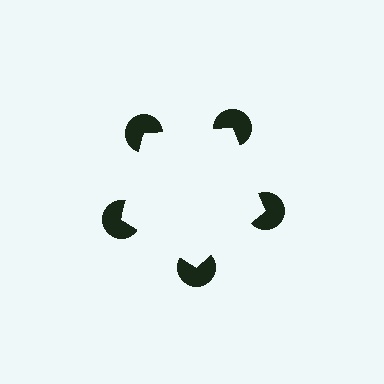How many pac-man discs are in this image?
There are 5 — one at each vertex of the illusory pentagon.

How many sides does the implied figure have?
5 sides.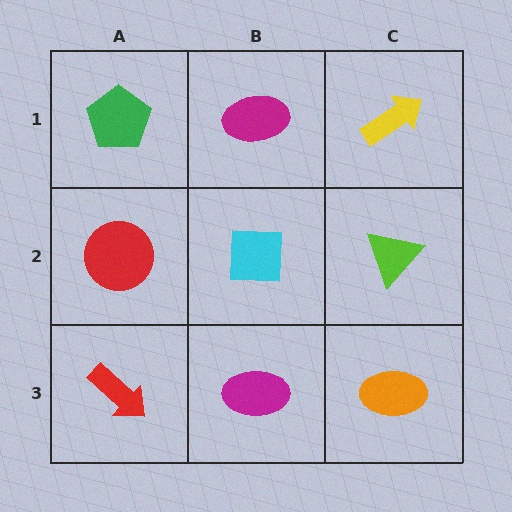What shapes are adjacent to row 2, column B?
A magenta ellipse (row 1, column B), a magenta ellipse (row 3, column B), a red circle (row 2, column A), a lime triangle (row 2, column C).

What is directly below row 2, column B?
A magenta ellipse.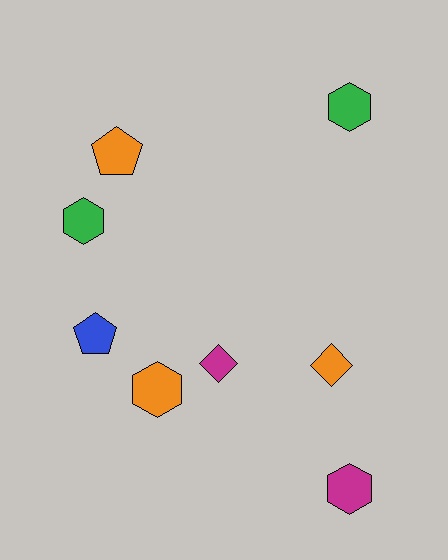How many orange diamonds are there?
There is 1 orange diamond.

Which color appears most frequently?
Orange, with 3 objects.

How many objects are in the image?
There are 8 objects.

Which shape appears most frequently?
Hexagon, with 4 objects.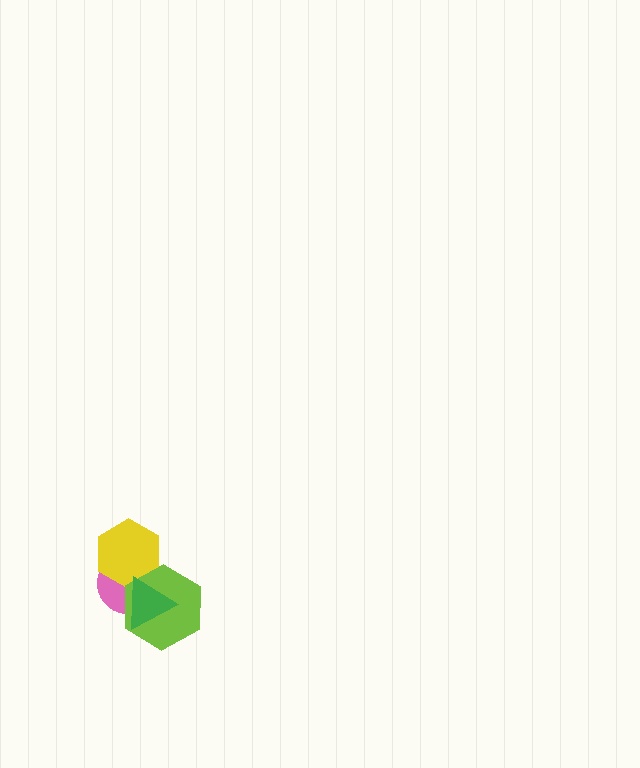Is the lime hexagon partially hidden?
Yes, it is partially covered by another shape.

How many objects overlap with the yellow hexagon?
3 objects overlap with the yellow hexagon.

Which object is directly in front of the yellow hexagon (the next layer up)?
The lime hexagon is directly in front of the yellow hexagon.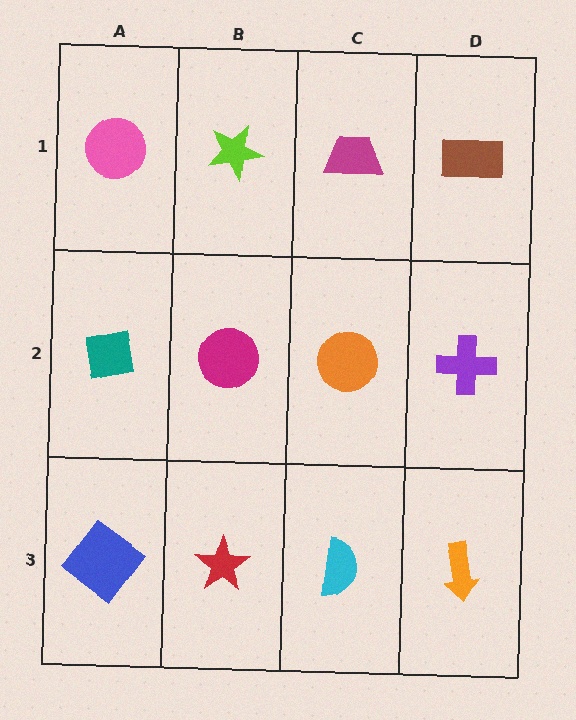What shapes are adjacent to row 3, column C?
An orange circle (row 2, column C), a red star (row 3, column B), an orange arrow (row 3, column D).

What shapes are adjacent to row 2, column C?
A magenta trapezoid (row 1, column C), a cyan semicircle (row 3, column C), a magenta circle (row 2, column B), a purple cross (row 2, column D).